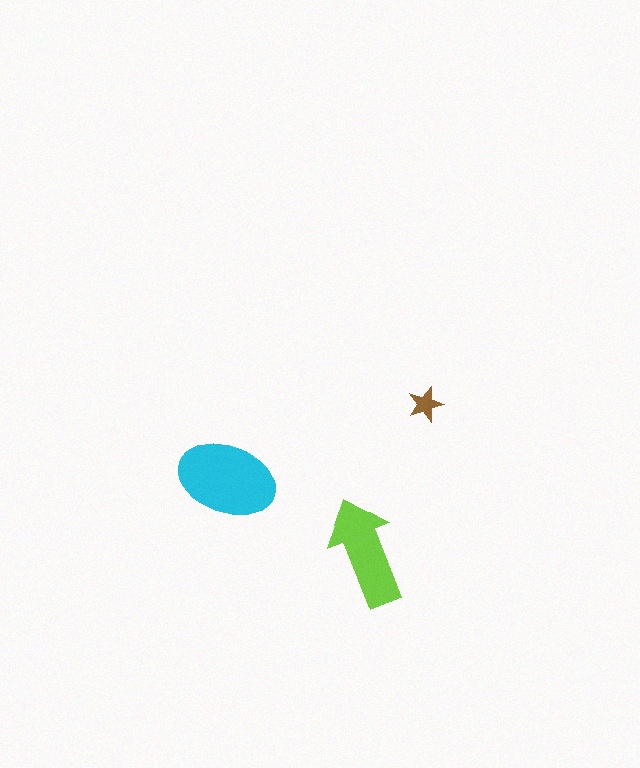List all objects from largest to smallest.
The cyan ellipse, the lime arrow, the brown star.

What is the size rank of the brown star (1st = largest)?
3rd.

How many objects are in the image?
There are 3 objects in the image.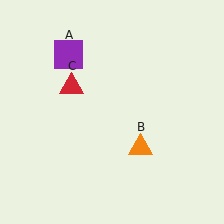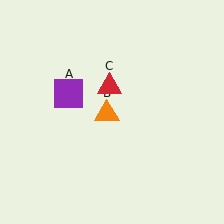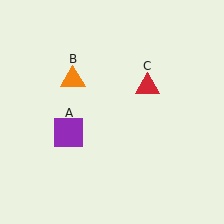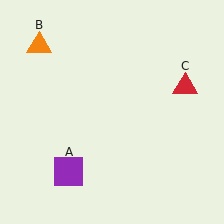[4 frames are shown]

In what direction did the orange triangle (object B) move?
The orange triangle (object B) moved up and to the left.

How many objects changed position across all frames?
3 objects changed position: purple square (object A), orange triangle (object B), red triangle (object C).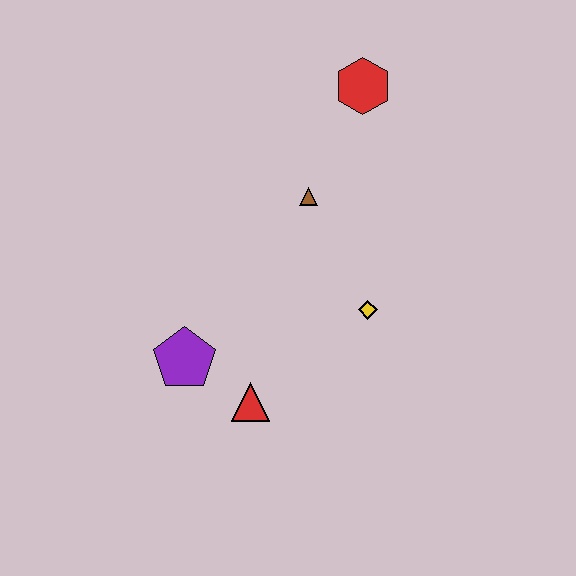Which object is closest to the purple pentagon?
The red triangle is closest to the purple pentagon.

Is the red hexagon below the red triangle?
No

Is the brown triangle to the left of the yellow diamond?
Yes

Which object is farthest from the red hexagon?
The red triangle is farthest from the red hexagon.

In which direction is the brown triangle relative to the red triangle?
The brown triangle is above the red triangle.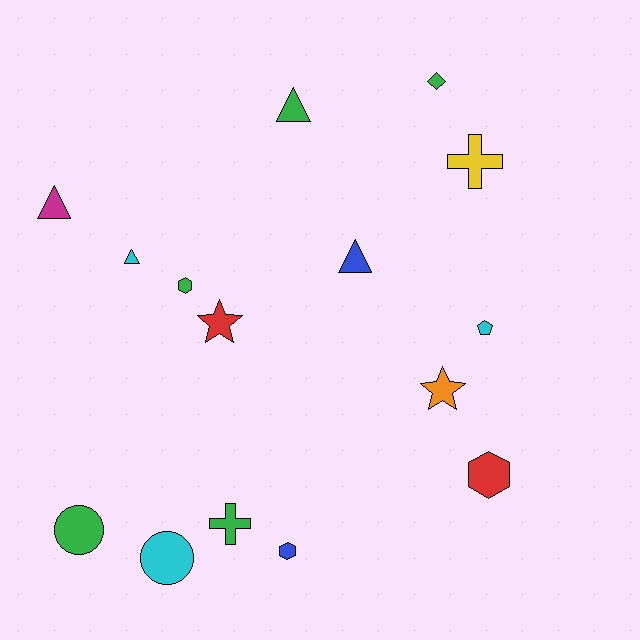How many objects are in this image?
There are 15 objects.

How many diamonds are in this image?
There is 1 diamond.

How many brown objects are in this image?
There are no brown objects.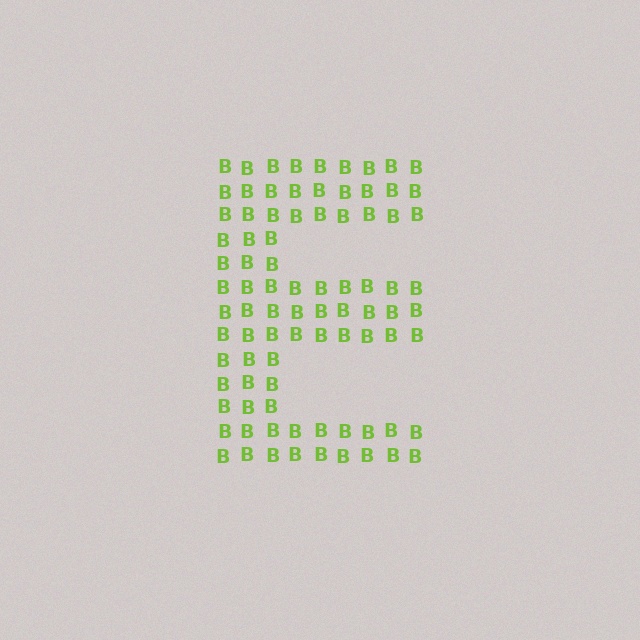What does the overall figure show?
The overall figure shows the letter E.